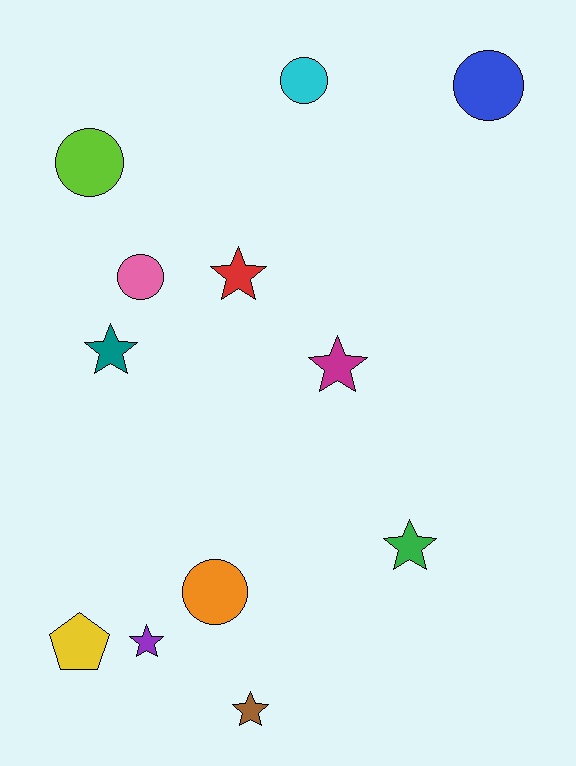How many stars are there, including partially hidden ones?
There are 6 stars.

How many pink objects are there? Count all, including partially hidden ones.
There is 1 pink object.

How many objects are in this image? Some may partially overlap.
There are 12 objects.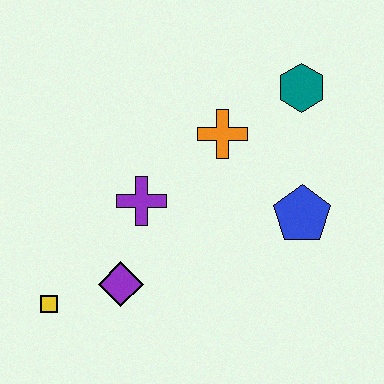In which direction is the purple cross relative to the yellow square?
The purple cross is above the yellow square.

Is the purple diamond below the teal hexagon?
Yes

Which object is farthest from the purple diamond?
The teal hexagon is farthest from the purple diamond.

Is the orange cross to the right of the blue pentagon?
No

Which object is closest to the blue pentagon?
The orange cross is closest to the blue pentagon.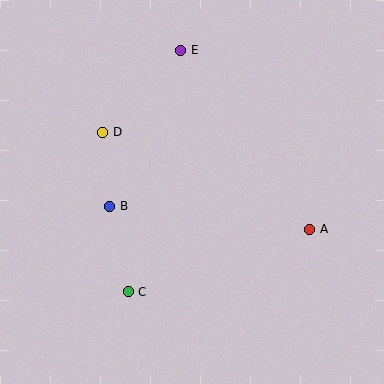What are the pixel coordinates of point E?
Point E is at (181, 50).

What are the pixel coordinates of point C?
Point C is at (128, 292).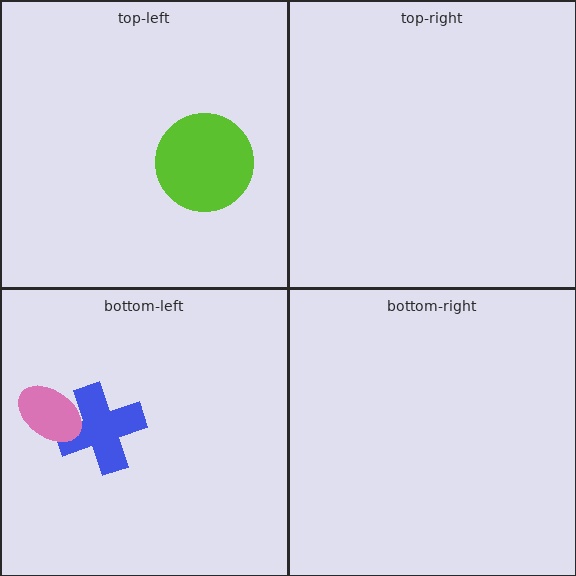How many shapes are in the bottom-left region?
2.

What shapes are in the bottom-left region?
The blue cross, the pink ellipse.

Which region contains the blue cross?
The bottom-left region.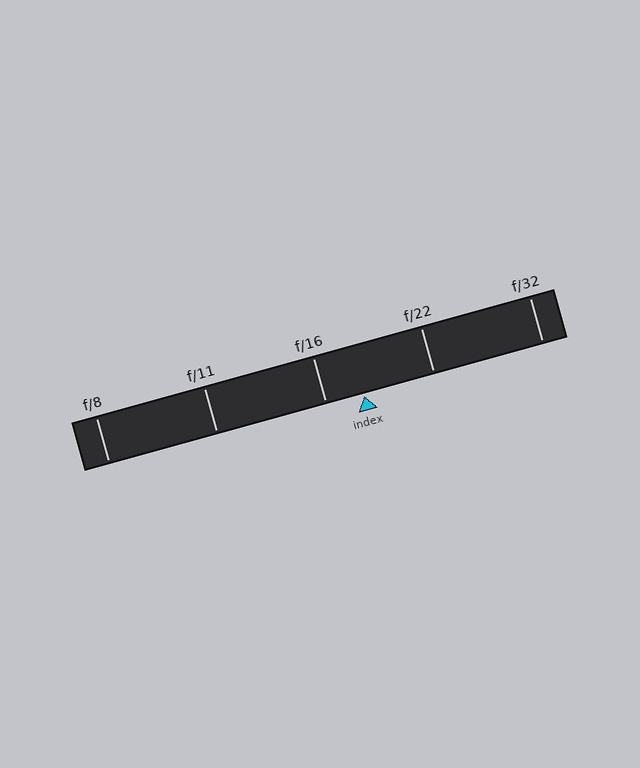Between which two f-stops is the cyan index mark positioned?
The index mark is between f/16 and f/22.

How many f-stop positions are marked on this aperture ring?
There are 5 f-stop positions marked.